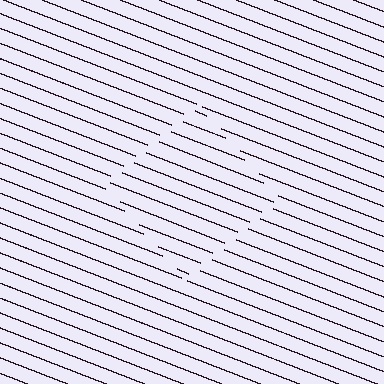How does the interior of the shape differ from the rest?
The interior of the shape contains the same grating, shifted by half a period — the contour is defined by the phase discontinuity where line-ends from the inner and outer gratings abut.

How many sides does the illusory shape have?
4 sides — the line-ends trace a square.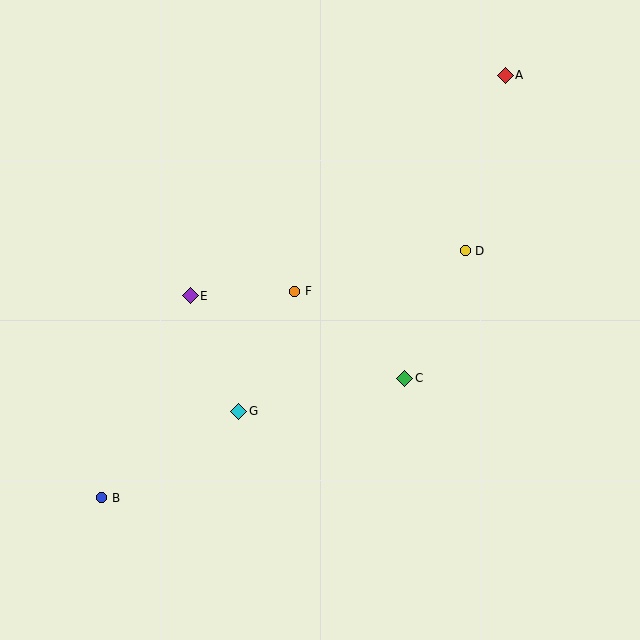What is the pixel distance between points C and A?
The distance between C and A is 319 pixels.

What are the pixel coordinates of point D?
Point D is at (465, 251).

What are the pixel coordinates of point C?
Point C is at (405, 378).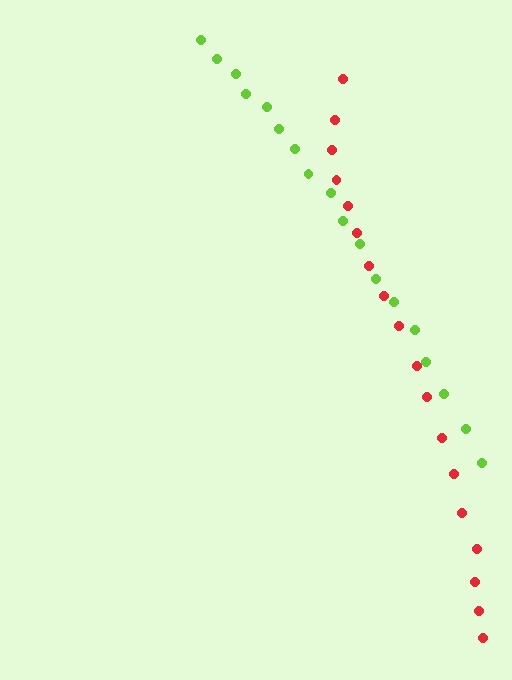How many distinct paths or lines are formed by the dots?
There are 2 distinct paths.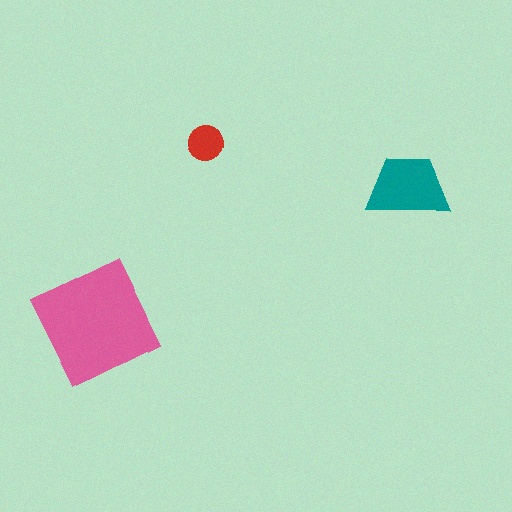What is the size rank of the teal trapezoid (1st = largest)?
2nd.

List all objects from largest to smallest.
The pink square, the teal trapezoid, the red circle.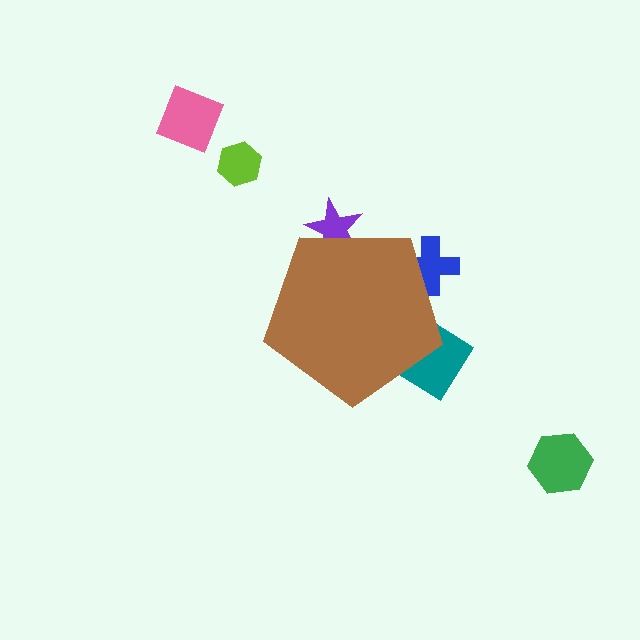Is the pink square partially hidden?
No, the pink square is fully visible.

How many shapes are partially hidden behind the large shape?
3 shapes are partially hidden.